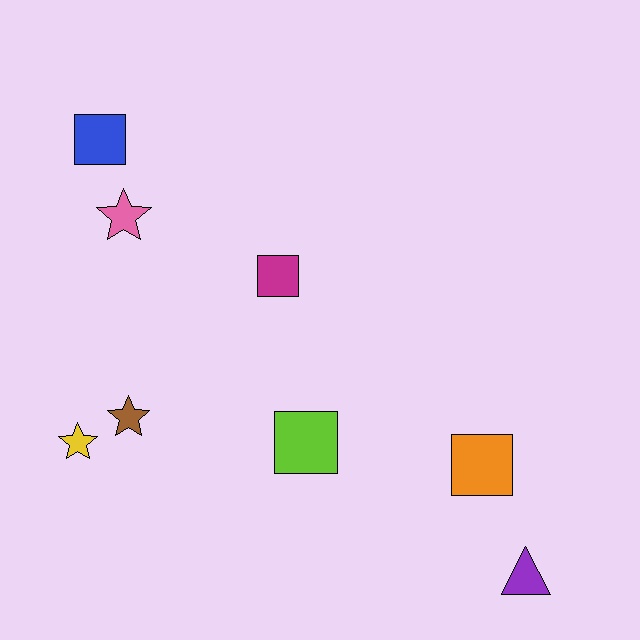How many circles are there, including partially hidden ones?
There are no circles.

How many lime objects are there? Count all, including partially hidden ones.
There is 1 lime object.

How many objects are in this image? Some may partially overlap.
There are 8 objects.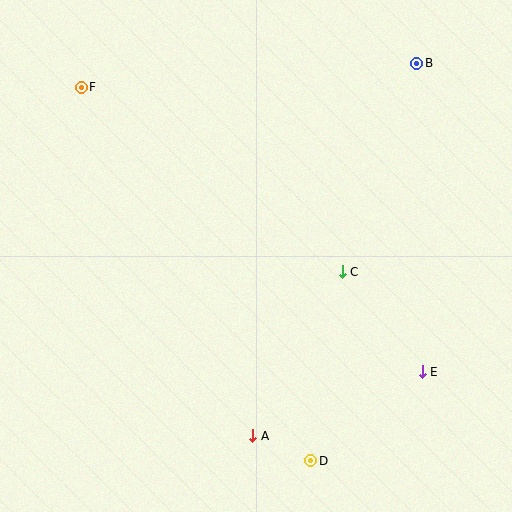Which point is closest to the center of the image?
Point C at (342, 272) is closest to the center.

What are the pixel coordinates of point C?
Point C is at (342, 272).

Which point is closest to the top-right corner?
Point B is closest to the top-right corner.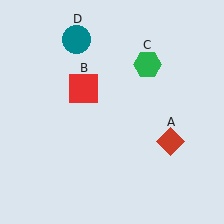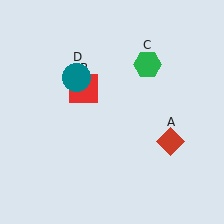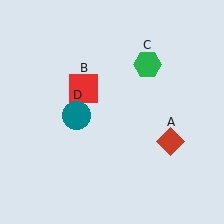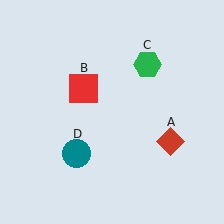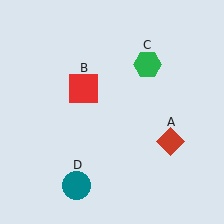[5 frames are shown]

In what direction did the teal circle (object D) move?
The teal circle (object D) moved down.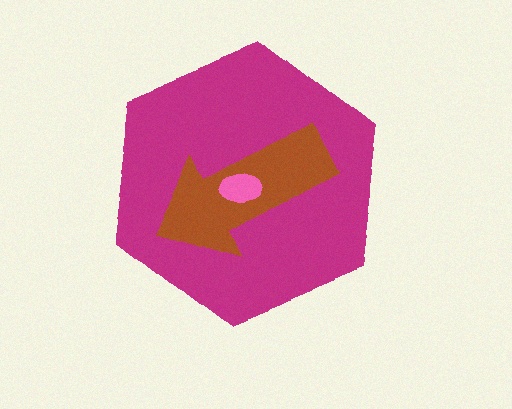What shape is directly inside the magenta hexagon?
The brown arrow.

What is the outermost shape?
The magenta hexagon.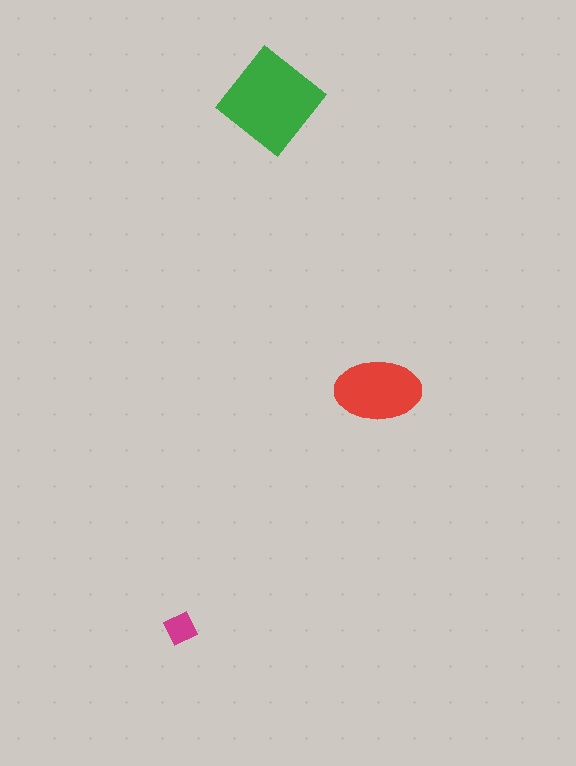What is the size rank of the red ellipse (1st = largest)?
2nd.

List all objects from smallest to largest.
The magenta square, the red ellipse, the green diamond.